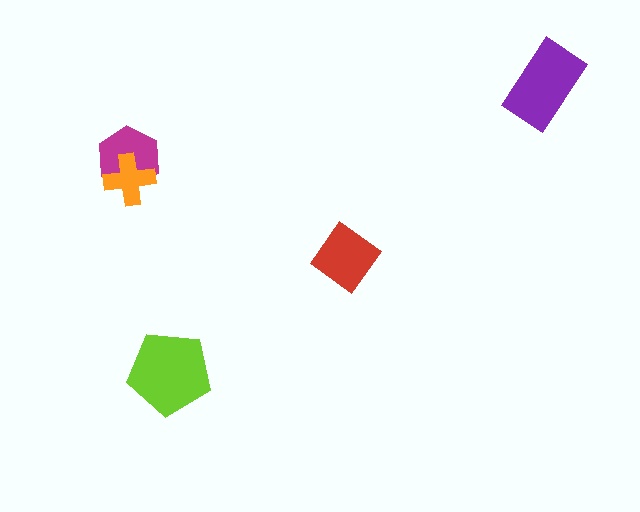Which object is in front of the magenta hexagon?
The orange cross is in front of the magenta hexagon.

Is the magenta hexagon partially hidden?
Yes, it is partially covered by another shape.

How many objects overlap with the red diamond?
0 objects overlap with the red diamond.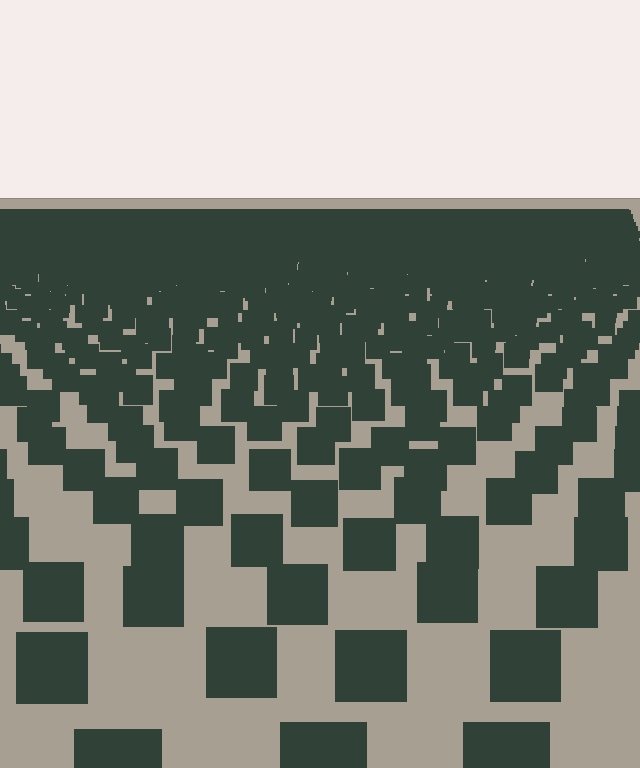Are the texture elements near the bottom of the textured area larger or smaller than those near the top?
Larger. Near the bottom, elements are closer to the viewer and appear at a bigger on-screen size.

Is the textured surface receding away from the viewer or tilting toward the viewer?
The surface is receding away from the viewer. Texture elements get smaller and denser toward the top.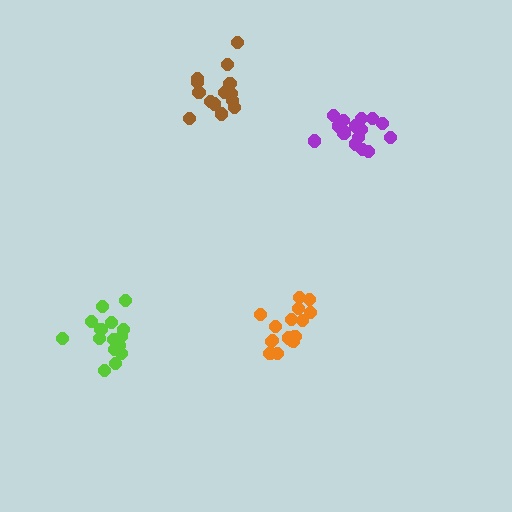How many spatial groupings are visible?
There are 4 spatial groupings.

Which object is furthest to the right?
The purple cluster is rightmost.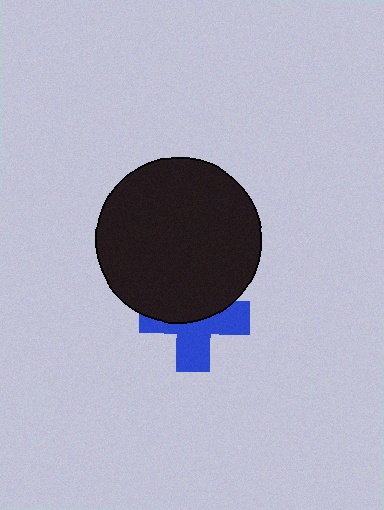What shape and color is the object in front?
The object in front is a black circle.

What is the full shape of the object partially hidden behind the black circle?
The partially hidden object is a blue cross.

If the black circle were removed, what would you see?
You would see the complete blue cross.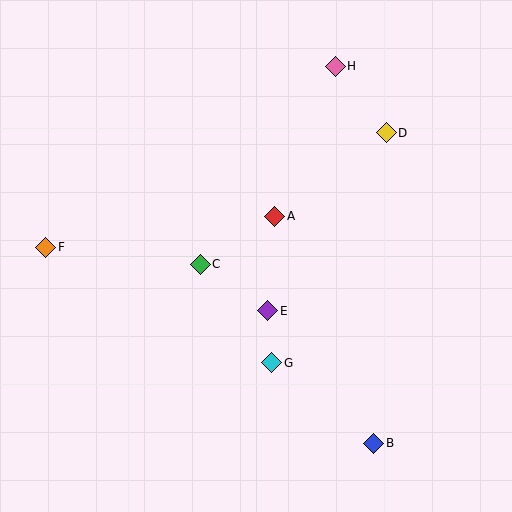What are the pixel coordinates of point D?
Point D is at (386, 133).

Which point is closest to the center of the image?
Point A at (275, 216) is closest to the center.